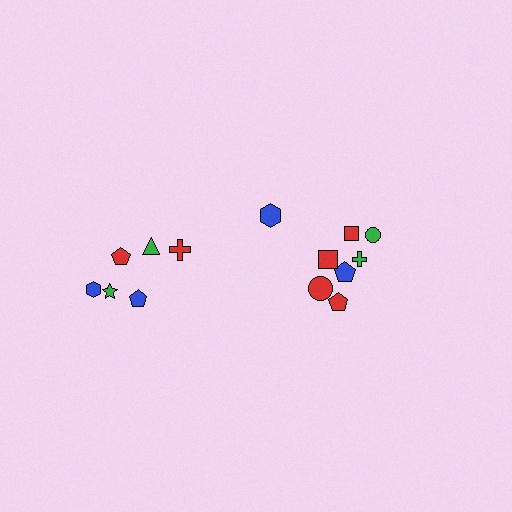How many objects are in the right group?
There are 8 objects.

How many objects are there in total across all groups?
There are 14 objects.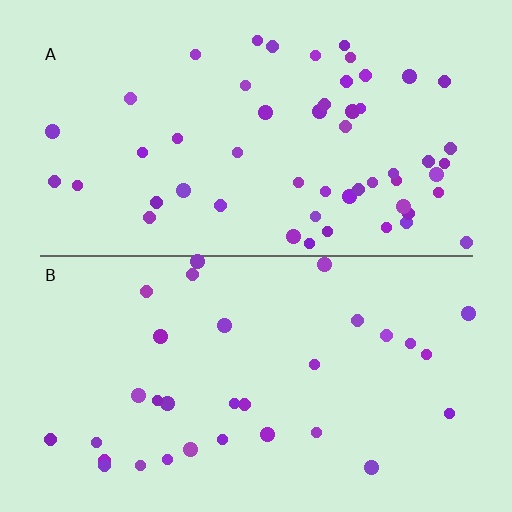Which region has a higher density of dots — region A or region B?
A (the top).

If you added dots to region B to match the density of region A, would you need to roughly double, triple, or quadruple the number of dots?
Approximately double.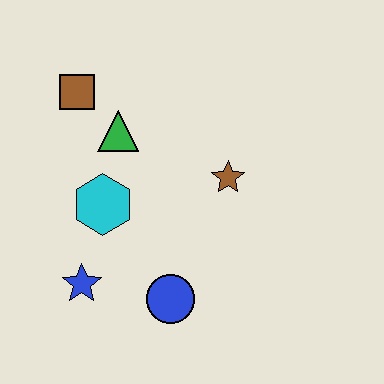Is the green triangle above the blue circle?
Yes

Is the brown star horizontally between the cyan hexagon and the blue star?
No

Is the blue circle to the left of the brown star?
Yes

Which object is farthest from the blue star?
The brown square is farthest from the blue star.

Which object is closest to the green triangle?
The brown square is closest to the green triangle.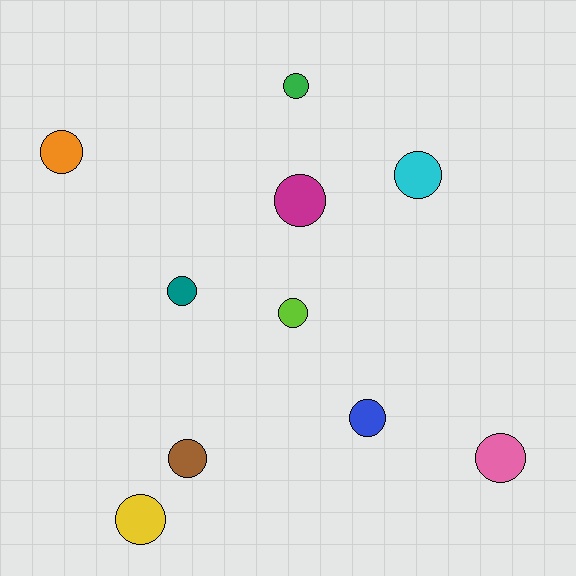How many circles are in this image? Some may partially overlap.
There are 10 circles.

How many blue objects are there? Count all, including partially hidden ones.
There is 1 blue object.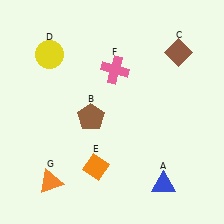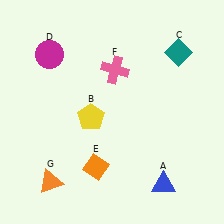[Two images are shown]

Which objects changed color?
B changed from brown to yellow. C changed from brown to teal. D changed from yellow to magenta.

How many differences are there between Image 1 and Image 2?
There are 3 differences between the two images.